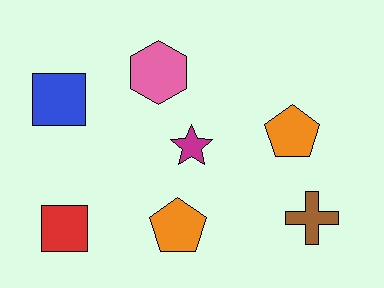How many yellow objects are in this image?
There are no yellow objects.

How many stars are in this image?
There is 1 star.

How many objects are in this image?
There are 7 objects.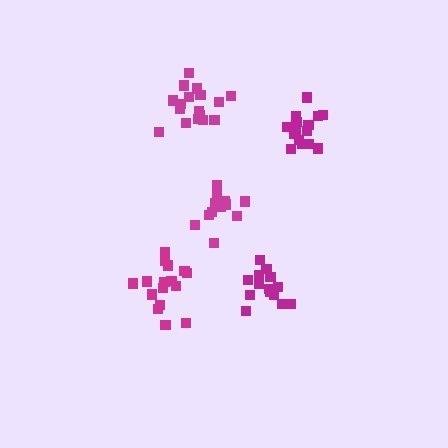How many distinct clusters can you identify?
There are 5 distinct clusters.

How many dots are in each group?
Group 1: 18 dots, Group 2: 14 dots, Group 3: 16 dots, Group 4: 15 dots, Group 5: 13 dots (76 total).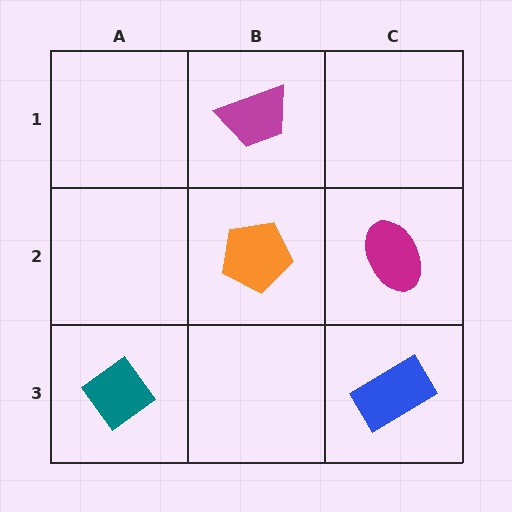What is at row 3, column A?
A teal diamond.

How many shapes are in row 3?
2 shapes.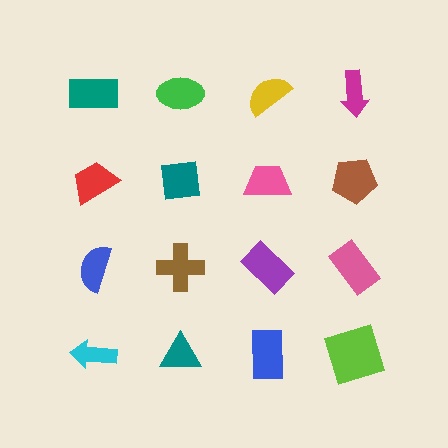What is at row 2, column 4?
A brown pentagon.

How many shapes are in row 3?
4 shapes.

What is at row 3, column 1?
A blue semicircle.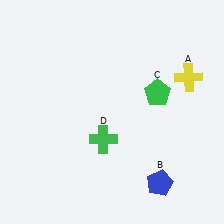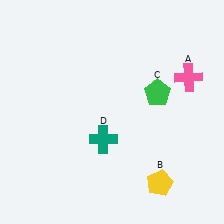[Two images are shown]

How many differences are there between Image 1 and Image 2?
There are 3 differences between the two images.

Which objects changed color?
A changed from yellow to pink. B changed from blue to yellow. D changed from green to teal.